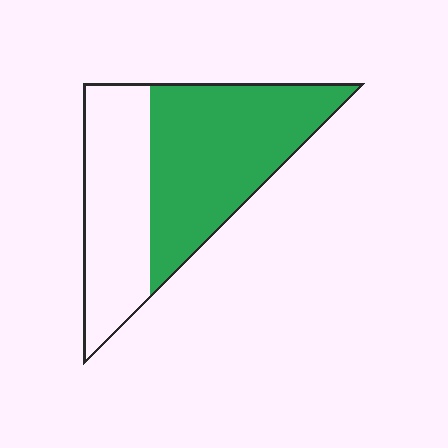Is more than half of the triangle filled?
Yes.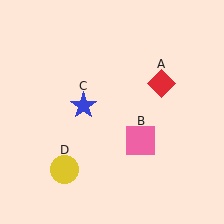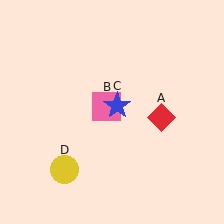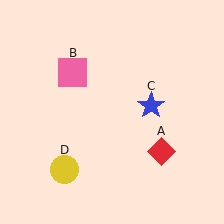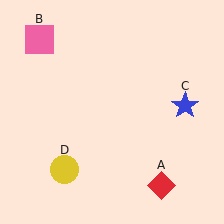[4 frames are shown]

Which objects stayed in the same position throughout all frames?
Yellow circle (object D) remained stationary.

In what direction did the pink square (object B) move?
The pink square (object B) moved up and to the left.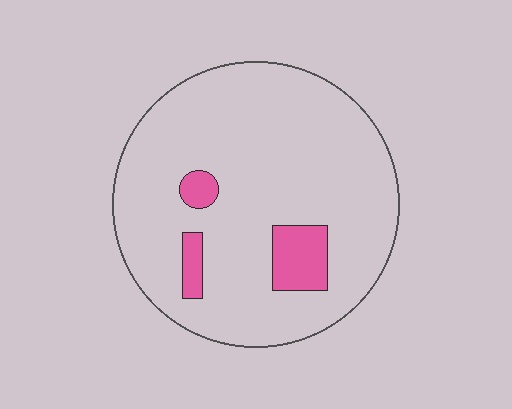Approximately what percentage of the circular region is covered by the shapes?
Approximately 10%.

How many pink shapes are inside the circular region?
3.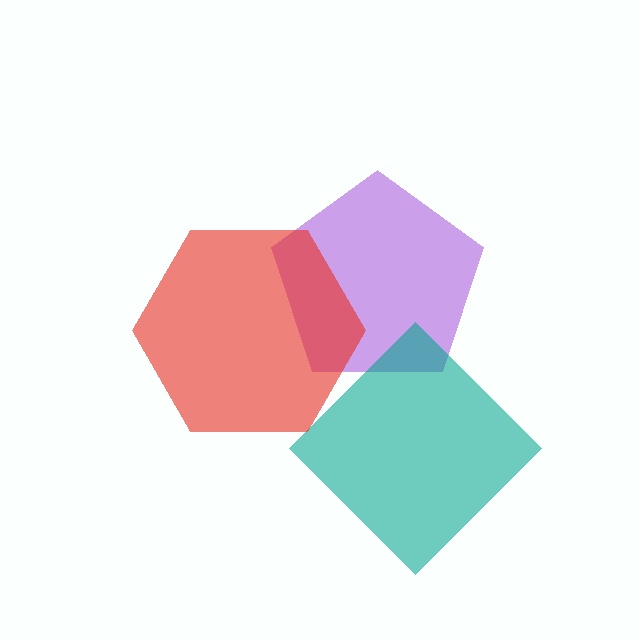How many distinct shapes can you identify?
There are 3 distinct shapes: a purple pentagon, a teal diamond, a red hexagon.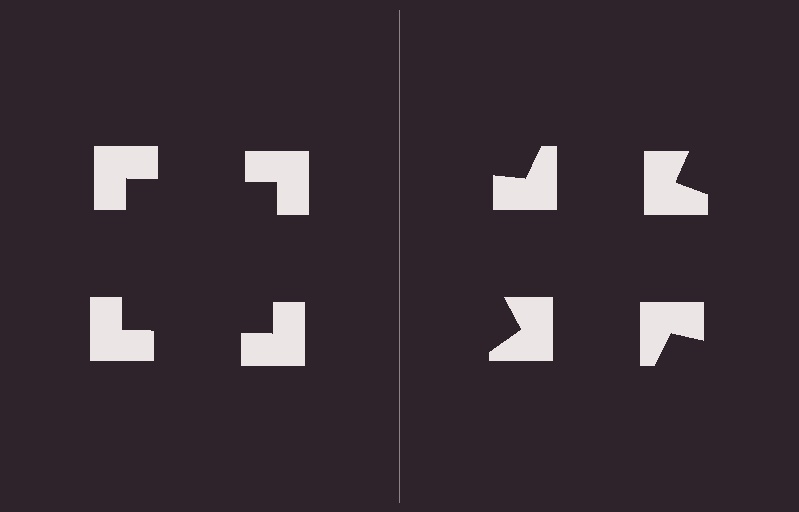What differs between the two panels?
The notched squares are positioned identically on both sides; only the wedge orientations differ. On the left they align to a square; on the right they are misaligned.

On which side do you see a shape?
An illusory square appears on the left side. On the right side the wedge cuts are rotated, so no coherent shape forms.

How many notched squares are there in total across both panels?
8 — 4 on each side.